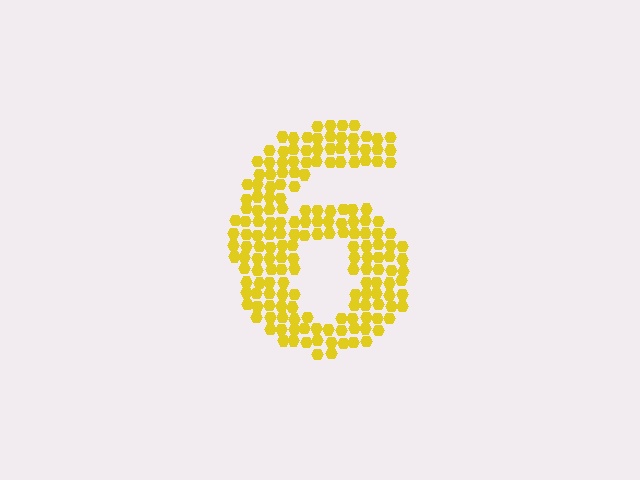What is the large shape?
The large shape is the digit 6.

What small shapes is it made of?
It is made of small hexagons.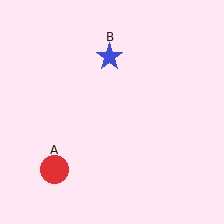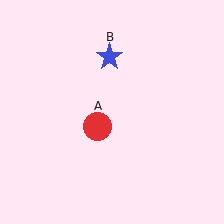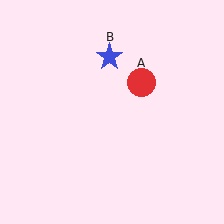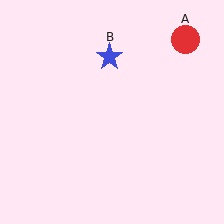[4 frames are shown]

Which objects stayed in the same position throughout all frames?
Blue star (object B) remained stationary.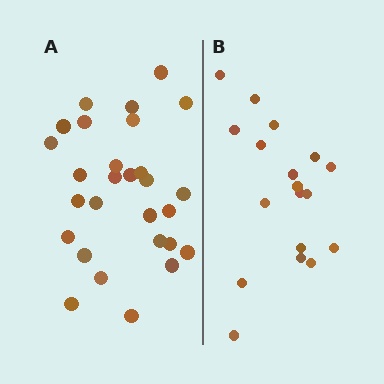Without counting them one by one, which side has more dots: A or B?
Region A (the left region) has more dots.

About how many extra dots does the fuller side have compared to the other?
Region A has roughly 10 or so more dots than region B.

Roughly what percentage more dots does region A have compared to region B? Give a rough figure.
About 55% more.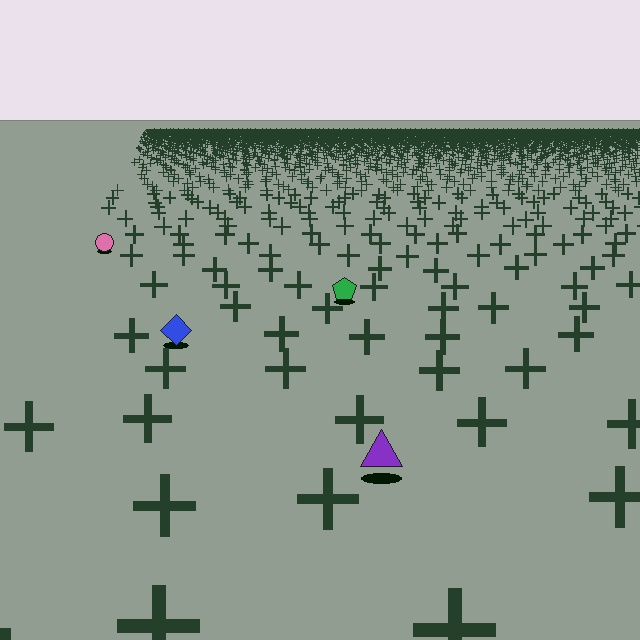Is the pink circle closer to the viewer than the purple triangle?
No. The purple triangle is closer — you can tell from the texture gradient: the ground texture is coarser near it.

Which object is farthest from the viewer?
The pink circle is farthest from the viewer. It appears smaller and the ground texture around it is denser.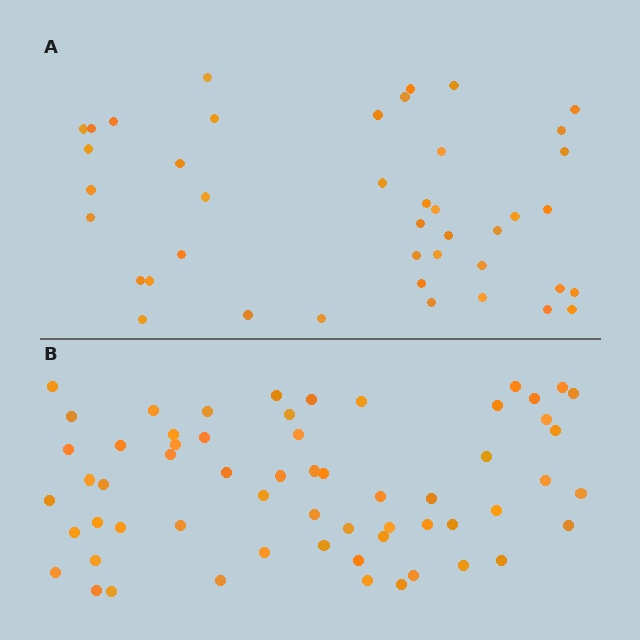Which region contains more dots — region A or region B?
Region B (the bottom region) has more dots.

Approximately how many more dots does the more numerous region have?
Region B has approximately 20 more dots than region A.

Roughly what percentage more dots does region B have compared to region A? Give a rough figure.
About 45% more.